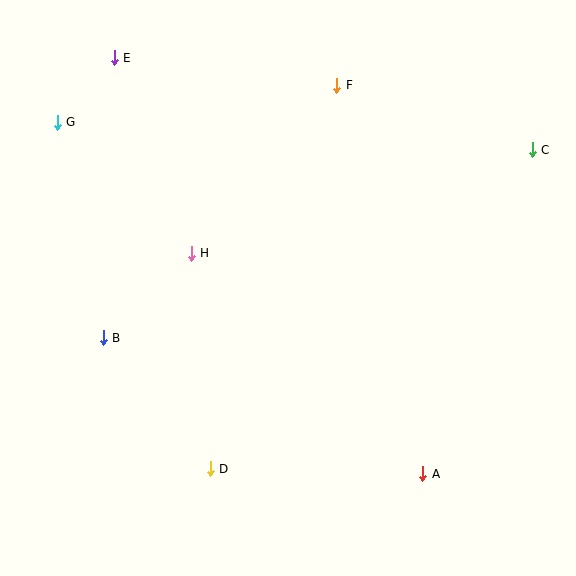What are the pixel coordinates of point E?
Point E is at (114, 58).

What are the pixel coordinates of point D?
Point D is at (210, 469).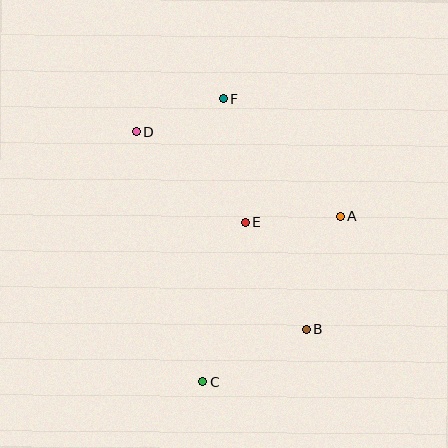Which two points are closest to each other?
Points D and F are closest to each other.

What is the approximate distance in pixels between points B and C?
The distance between B and C is approximately 116 pixels.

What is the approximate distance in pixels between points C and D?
The distance between C and D is approximately 258 pixels.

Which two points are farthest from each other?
Points C and F are farthest from each other.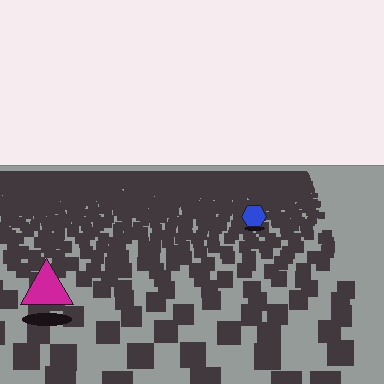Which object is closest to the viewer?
The magenta triangle is closest. The texture marks near it are larger and more spread out.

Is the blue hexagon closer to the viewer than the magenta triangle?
No. The magenta triangle is closer — you can tell from the texture gradient: the ground texture is coarser near it.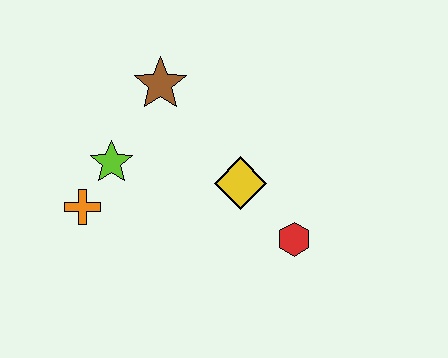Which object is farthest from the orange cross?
The red hexagon is farthest from the orange cross.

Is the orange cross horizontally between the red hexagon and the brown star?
No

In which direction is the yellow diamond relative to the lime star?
The yellow diamond is to the right of the lime star.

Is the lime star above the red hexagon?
Yes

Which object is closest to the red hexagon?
The yellow diamond is closest to the red hexagon.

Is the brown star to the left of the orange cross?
No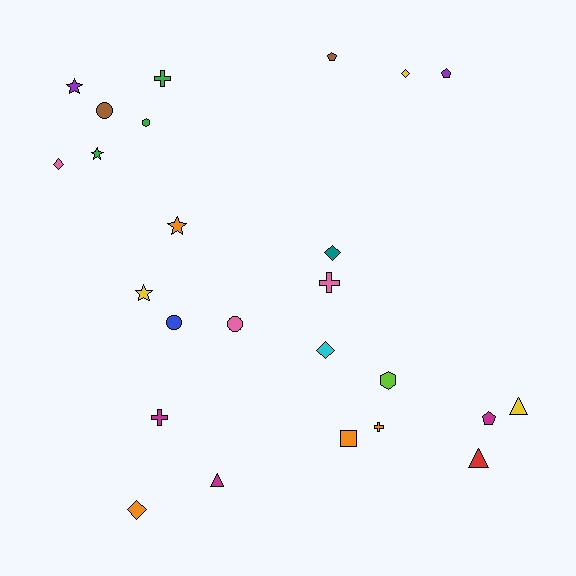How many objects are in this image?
There are 25 objects.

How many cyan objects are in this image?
There is 1 cyan object.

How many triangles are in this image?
There are 3 triangles.